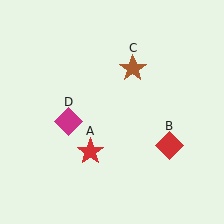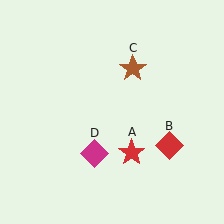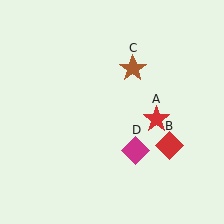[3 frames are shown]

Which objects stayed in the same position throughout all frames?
Red diamond (object B) and brown star (object C) remained stationary.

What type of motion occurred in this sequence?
The red star (object A), magenta diamond (object D) rotated counterclockwise around the center of the scene.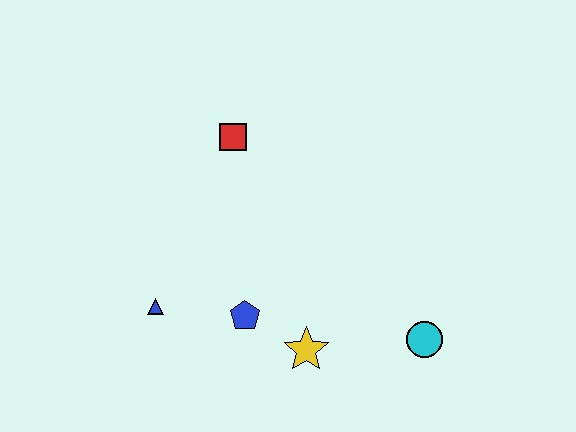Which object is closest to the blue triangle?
The blue pentagon is closest to the blue triangle.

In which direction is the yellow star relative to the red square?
The yellow star is below the red square.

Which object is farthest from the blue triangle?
The cyan circle is farthest from the blue triangle.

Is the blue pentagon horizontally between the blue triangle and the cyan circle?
Yes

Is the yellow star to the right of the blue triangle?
Yes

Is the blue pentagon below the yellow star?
No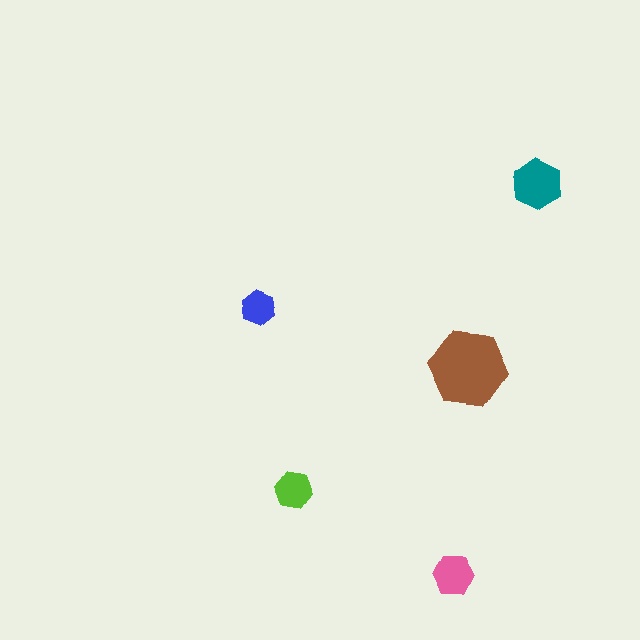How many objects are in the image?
There are 5 objects in the image.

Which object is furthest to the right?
The teal hexagon is rightmost.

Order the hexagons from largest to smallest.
the brown one, the teal one, the pink one, the lime one, the blue one.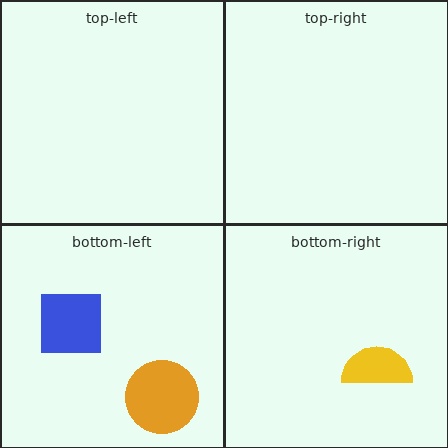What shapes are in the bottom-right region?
The yellow semicircle.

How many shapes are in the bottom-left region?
2.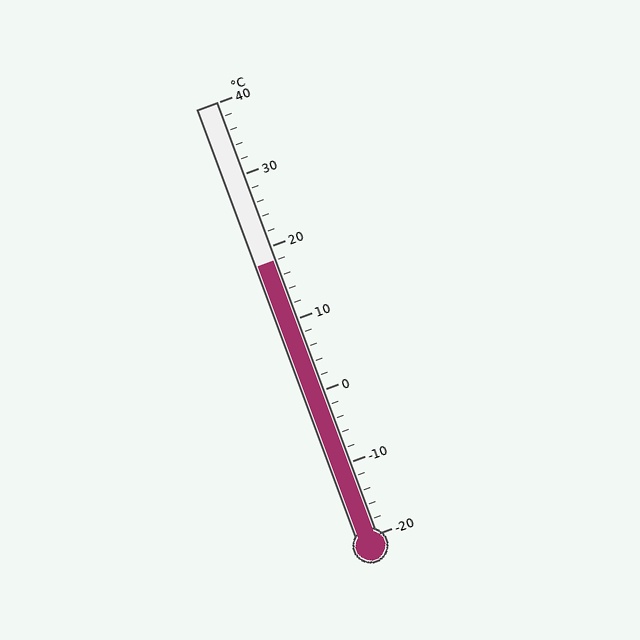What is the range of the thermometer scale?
The thermometer scale ranges from -20°C to 40°C.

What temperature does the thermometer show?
The thermometer shows approximately 18°C.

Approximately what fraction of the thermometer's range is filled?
The thermometer is filled to approximately 65% of its range.